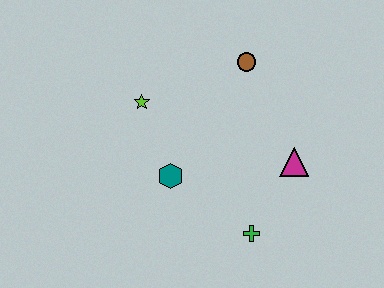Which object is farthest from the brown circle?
The green cross is farthest from the brown circle.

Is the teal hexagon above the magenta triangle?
No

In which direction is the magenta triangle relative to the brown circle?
The magenta triangle is below the brown circle.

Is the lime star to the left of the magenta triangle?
Yes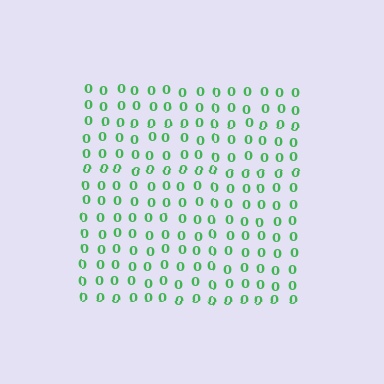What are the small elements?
The small elements are digit 0's.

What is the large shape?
The large shape is a square.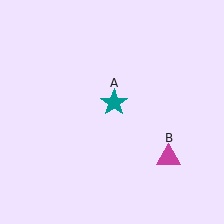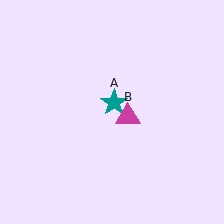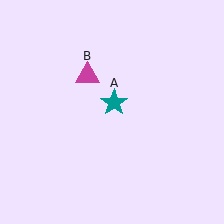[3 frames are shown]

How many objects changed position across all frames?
1 object changed position: magenta triangle (object B).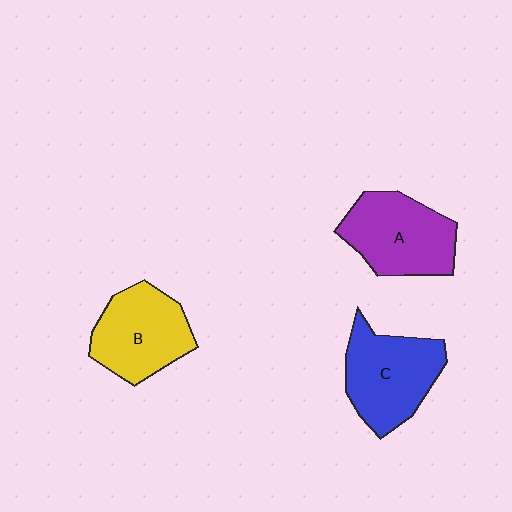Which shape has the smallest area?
Shape B (yellow).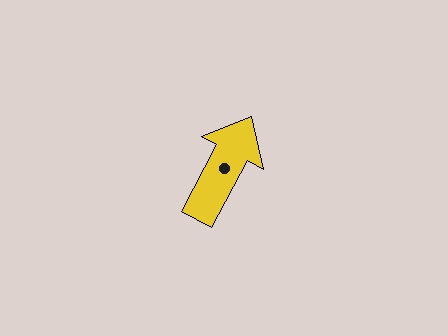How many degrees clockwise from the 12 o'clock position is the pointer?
Approximately 28 degrees.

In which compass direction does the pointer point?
Northeast.